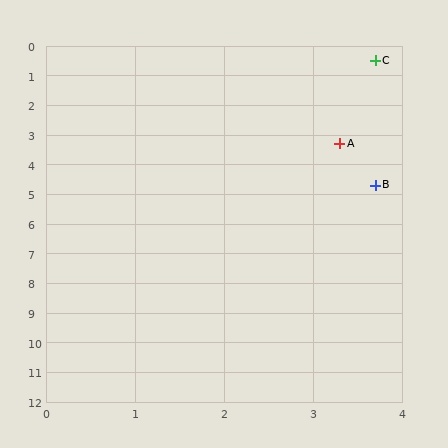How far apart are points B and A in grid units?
Points B and A are about 1.5 grid units apart.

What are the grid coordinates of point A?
Point A is at approximately (3.3, 3.3).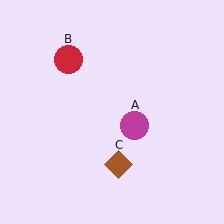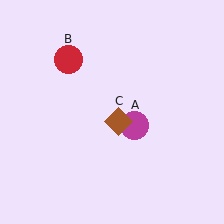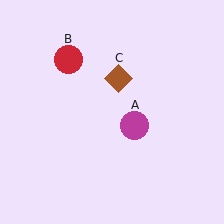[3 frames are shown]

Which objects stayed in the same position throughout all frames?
Magenta circle (object A) and red circle (object B) remained stationary.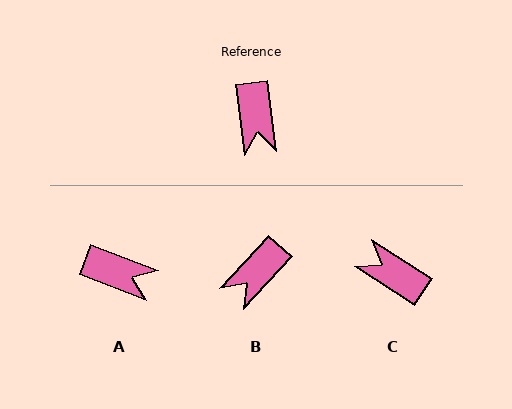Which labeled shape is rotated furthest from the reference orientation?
C, about 130 degrees away.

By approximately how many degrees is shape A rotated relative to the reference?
Approximately 61 degrees counter-clockwise.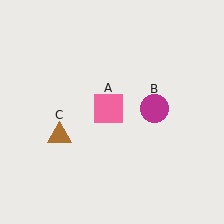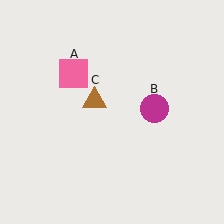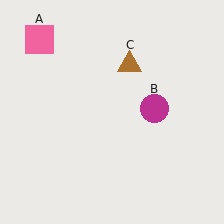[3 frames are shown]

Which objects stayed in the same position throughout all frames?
Magenta circle (object B) remained stationary.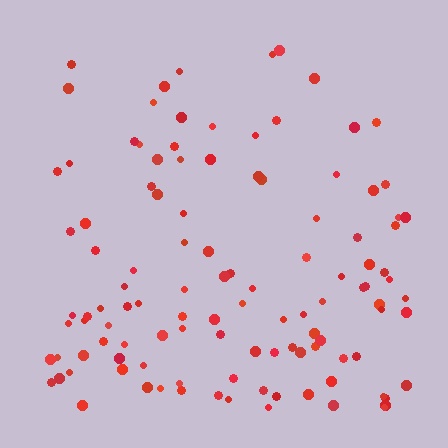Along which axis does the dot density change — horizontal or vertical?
Vertical.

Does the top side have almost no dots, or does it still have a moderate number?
Still a moderate number, just noticeably fewer than the bottom.